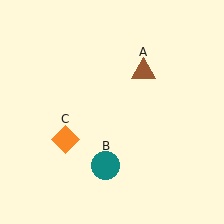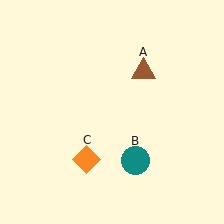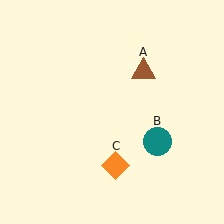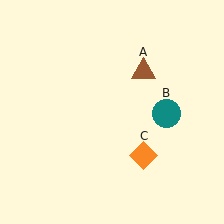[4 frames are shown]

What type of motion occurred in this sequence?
The teal circle (object B), orange diamond (object C) rotated counterclockwise around the center of the scene.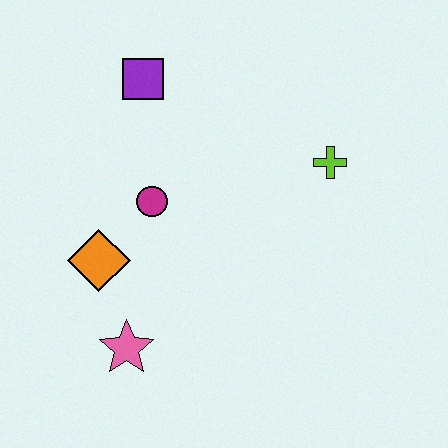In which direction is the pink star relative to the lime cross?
The pink star is to the left of the lime cross.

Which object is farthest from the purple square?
The pink star is farthest from the purple square.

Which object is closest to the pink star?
The orange diamond is closest to the pink star.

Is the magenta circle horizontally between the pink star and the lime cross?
Yes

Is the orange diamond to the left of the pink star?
Yes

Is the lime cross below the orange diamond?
No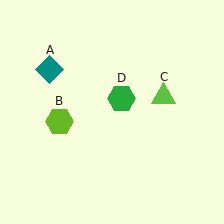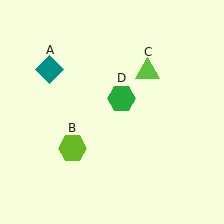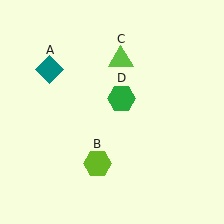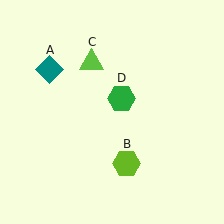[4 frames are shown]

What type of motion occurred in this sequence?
The lime hexagon (object B), lime triangle (object C) rotated counterclockwise around the center of the scene.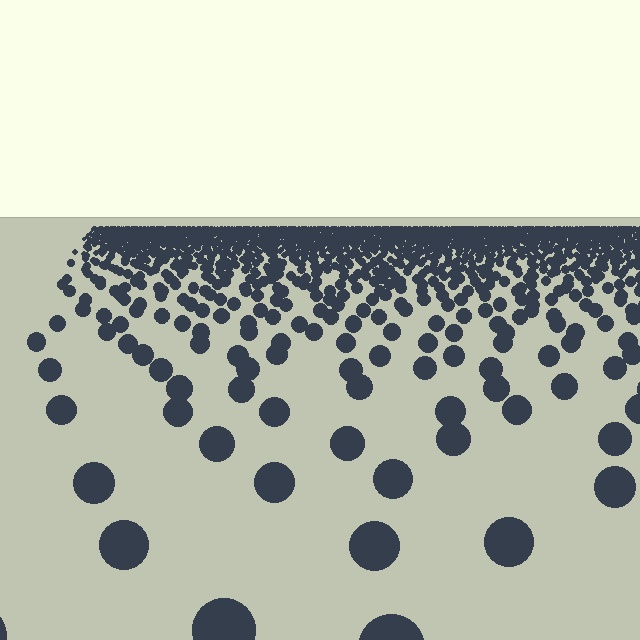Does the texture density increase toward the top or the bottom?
Density increases toward the top.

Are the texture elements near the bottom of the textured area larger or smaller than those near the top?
Larger. Near the bottom, elements are closer to the viewer and appear at a bigger on-screen size.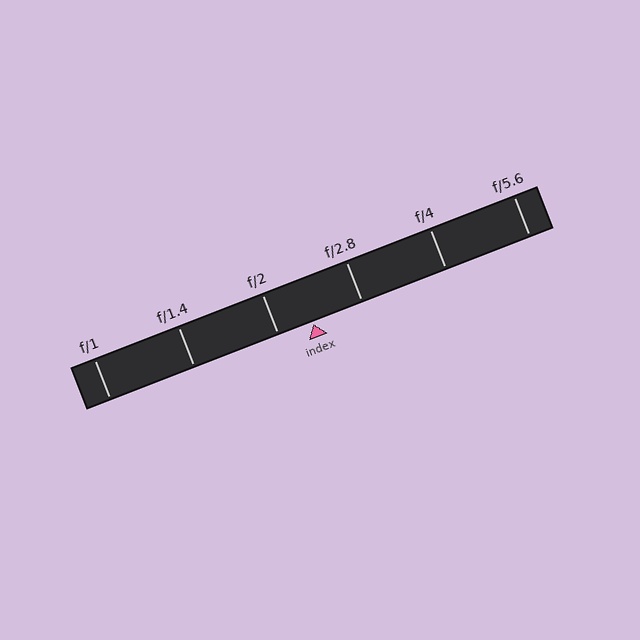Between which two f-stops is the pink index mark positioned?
The index mark is between f/2 and f/2.8.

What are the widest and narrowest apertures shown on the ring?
The widest aperture shown is f/1 and the narrowest is f/5.6.